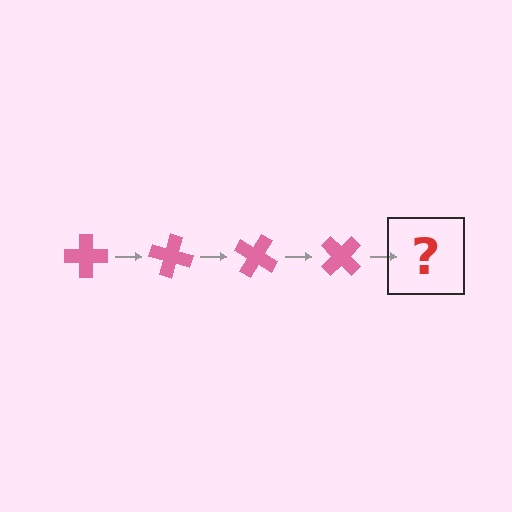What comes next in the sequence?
The next element should be a pink cross rotated 60 degrees.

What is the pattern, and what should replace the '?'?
The pattern is that the cross rotates 15 degrees each step. The '?' should be a pink cross rotated 60 degrees.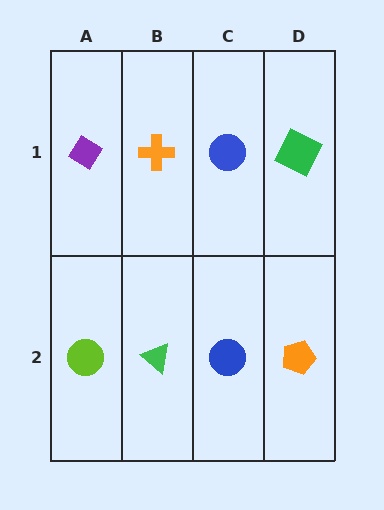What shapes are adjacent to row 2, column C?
A blue circle (row 1, column C), a green triangle (row 2, column B), an orange pentagon (row 2, column D).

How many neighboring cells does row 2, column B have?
3.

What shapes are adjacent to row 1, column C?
A blue circle (row 2, column C), an orange cross (row 1, column B), a green square (row 1, column D).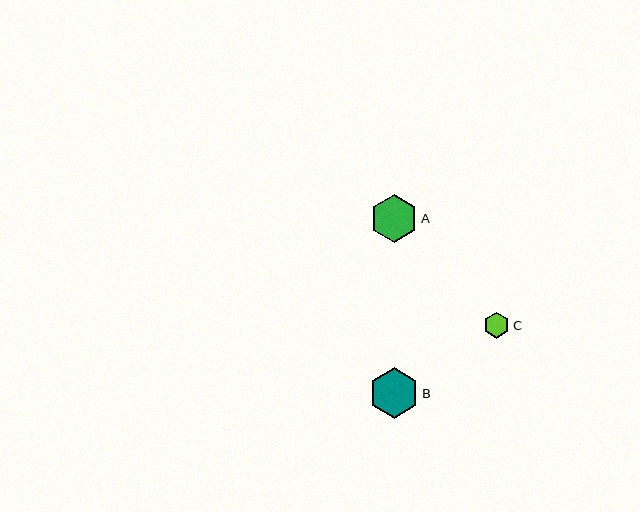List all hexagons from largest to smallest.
From largest to smallest: B, A, C.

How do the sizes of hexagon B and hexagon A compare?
Hexagon B and hexagon A are approximately the same size.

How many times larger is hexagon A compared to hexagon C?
Hexagon A is approximately 1.9 times the size of hexagon C.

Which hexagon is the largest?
Hexagon B is the largest with a size of approximately 51 pixels.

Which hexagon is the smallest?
Hexagon C is the smallest with a size of approximately 26 pixels.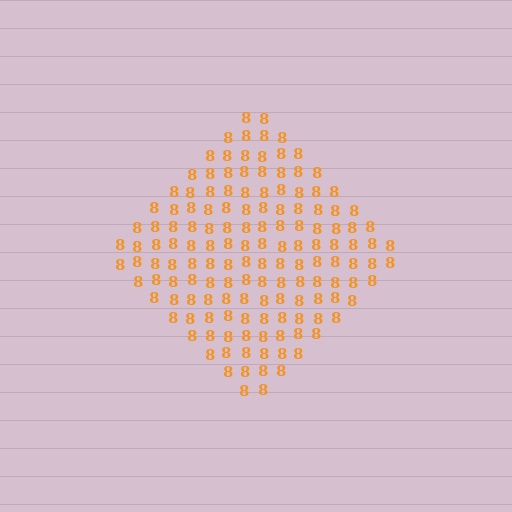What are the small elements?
The small elements are digit 8's.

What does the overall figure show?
The overall figure shows a diamond.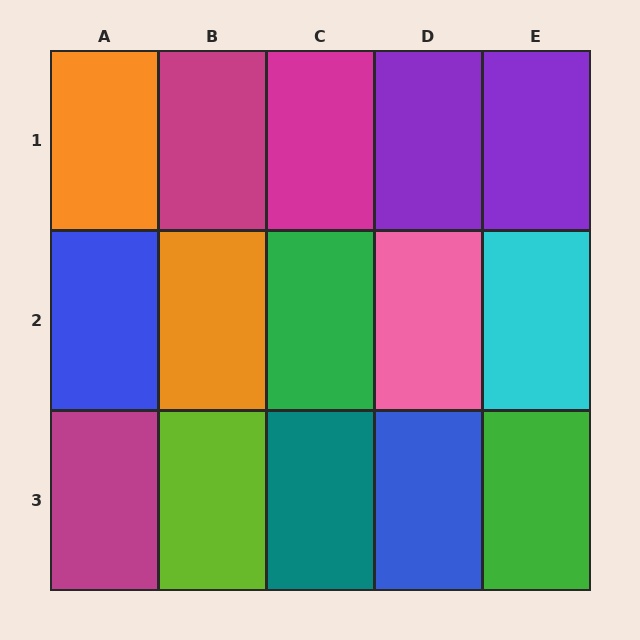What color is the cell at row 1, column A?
Orange.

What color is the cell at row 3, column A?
Magenta.